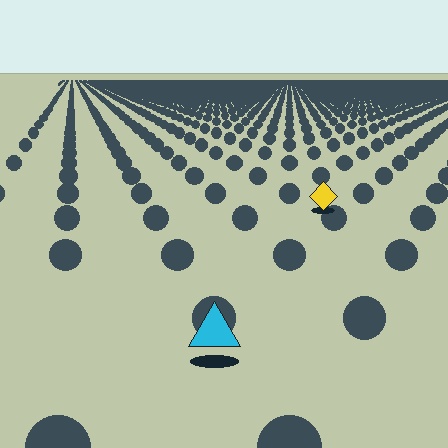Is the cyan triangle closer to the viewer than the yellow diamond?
Yes. The cyan triangle is closer — you can tell from the texture gradient: the ground texture is coarser near it.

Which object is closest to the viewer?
The cyan triangle is closest. The texture marks near it are larger and more spread out.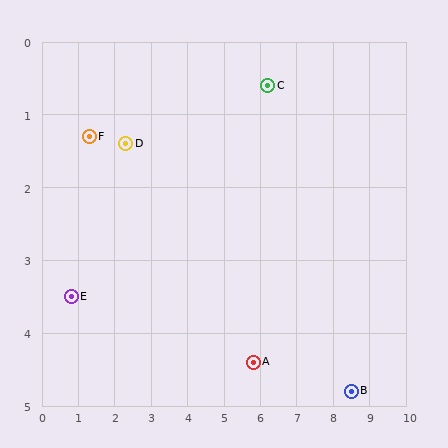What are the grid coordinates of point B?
Point B is at approximately (8.5, 4.8).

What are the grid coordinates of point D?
Point D is at approximately (2.3, 1.4).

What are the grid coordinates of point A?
Point A is at approximately (5.8, 4.4).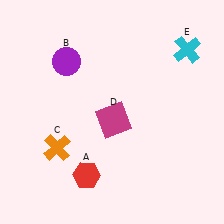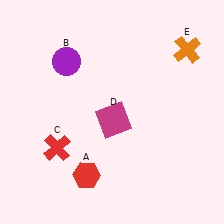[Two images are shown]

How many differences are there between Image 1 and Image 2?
There are 2 differences between the two images.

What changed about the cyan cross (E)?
In Image 1, E is cyan. In Image 2, it changed to orange.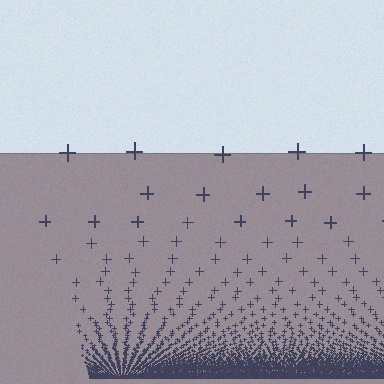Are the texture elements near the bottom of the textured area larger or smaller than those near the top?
Smaller. The gradient is inverted — elements near the bottom are smaller and denser.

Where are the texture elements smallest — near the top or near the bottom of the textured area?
Near the bottom.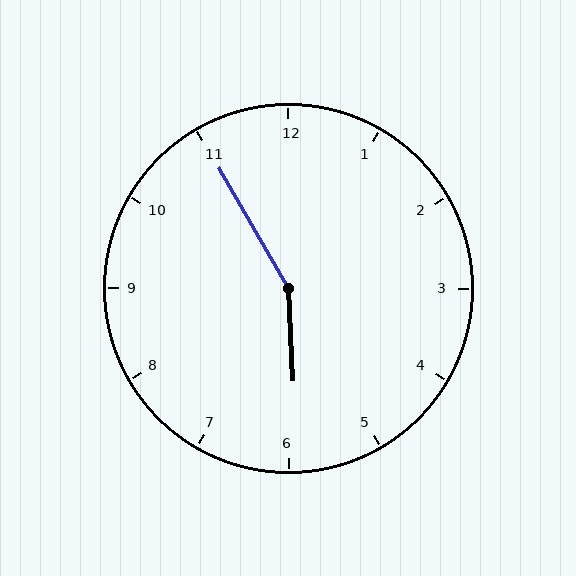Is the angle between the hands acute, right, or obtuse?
It is obtuse.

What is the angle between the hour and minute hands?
Approximately 152 degrees.